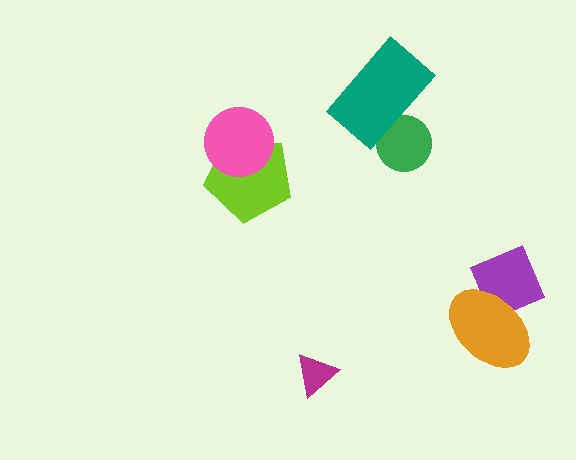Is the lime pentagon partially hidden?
Yes, it is partially covered by another shape.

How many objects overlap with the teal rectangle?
1 object overlaps with the teal rectangle.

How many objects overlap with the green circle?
1 object overlaps with the green circle.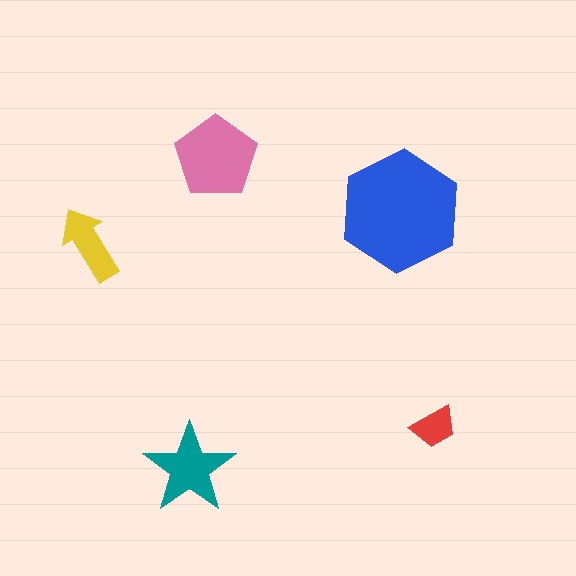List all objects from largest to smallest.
The blue hexagon, the pink pentagon, the teal star, the yellow arrow, the red trapezoid.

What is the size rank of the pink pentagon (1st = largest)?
2nd.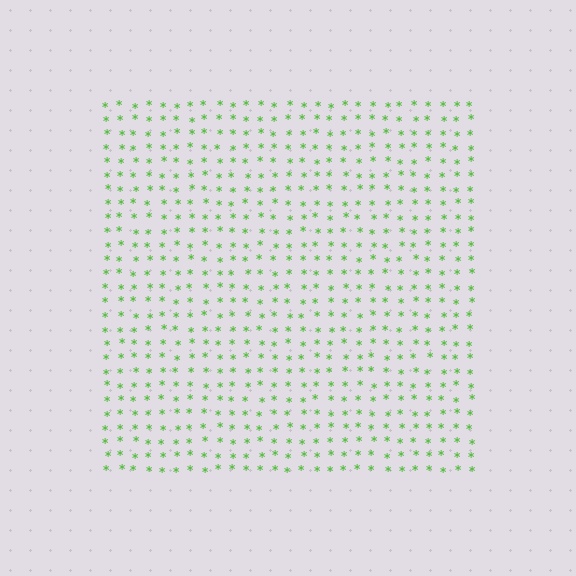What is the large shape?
The large shape is a square.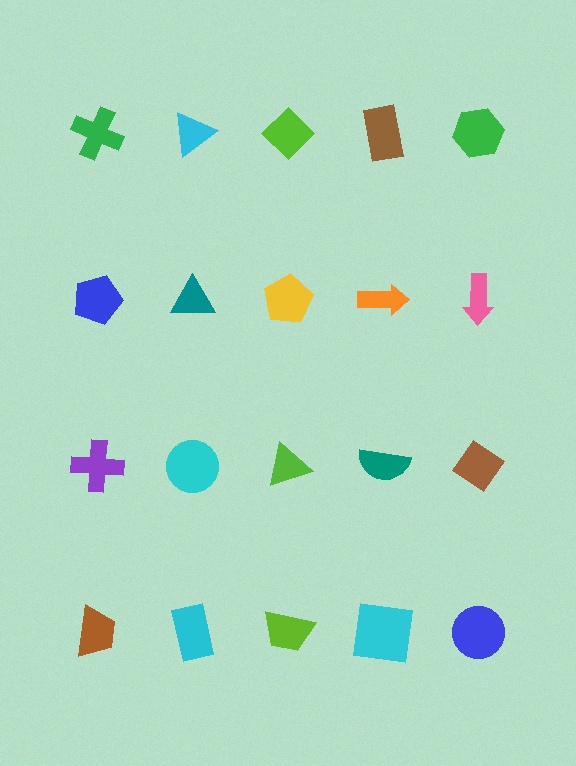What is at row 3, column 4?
A teal semicircle.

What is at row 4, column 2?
A cyan rectangle.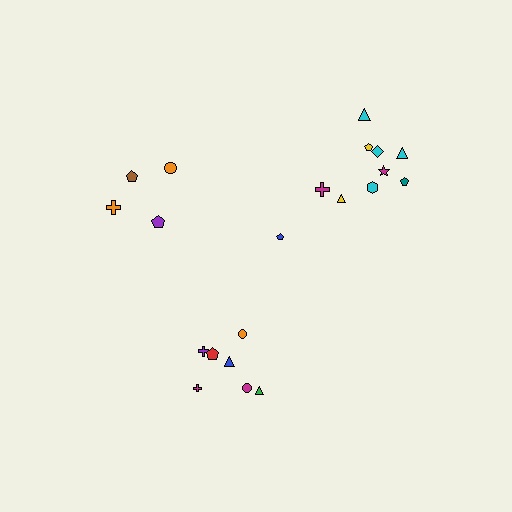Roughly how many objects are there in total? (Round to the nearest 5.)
Roughly 20 objects in total.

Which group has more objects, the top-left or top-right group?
The top-right group.